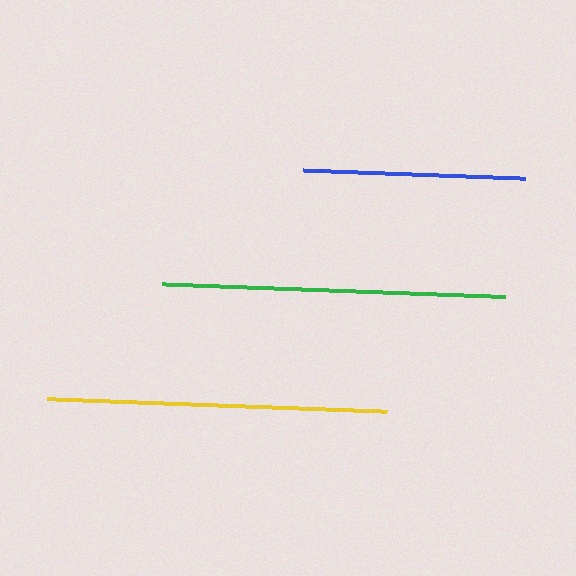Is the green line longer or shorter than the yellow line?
The green line is longer than the yellow line.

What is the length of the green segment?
The green segment is approximately 343 pixels long.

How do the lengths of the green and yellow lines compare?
The green and yellow lines are approximately the same length.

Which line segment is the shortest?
The blue line is the shortest at approximately 222 pixels.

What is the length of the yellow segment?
The yellow segment is approximately 340 pixels long.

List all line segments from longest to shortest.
From longest to shortest: green, yellow, blue.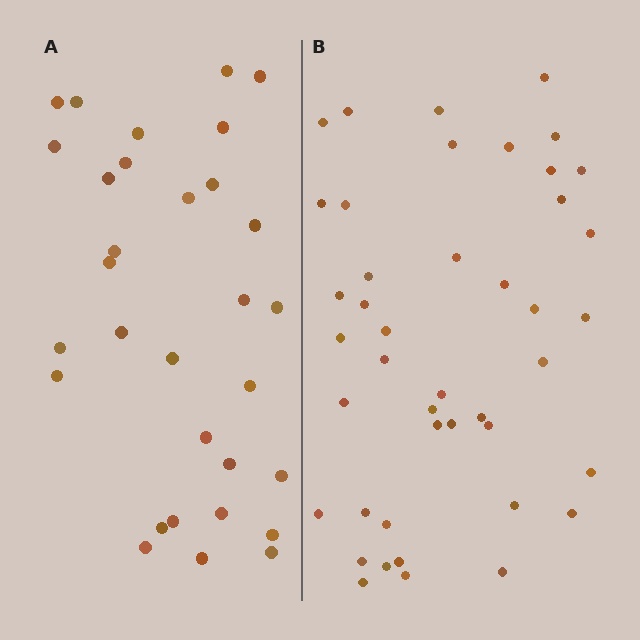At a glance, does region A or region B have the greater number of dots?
Region B (the right region) has more dots.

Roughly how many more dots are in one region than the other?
Region B has roughly 12 or so more dots than region A.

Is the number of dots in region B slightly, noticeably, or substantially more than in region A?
Region B has noticeably more, but not dramatically so. The ratio is roughly 1.4 to 1.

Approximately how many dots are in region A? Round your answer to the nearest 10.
About 30 dots. (The exact count is 31, which rounds to 30.)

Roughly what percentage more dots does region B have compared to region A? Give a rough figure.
About 40% more.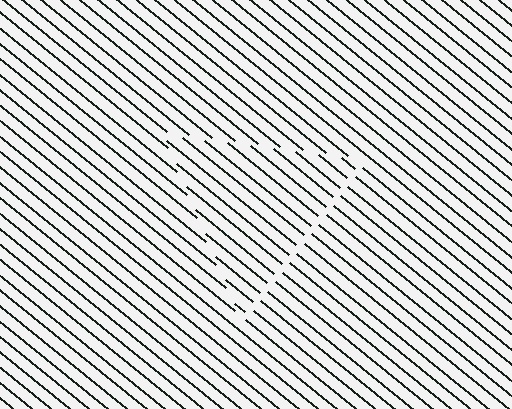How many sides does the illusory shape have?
3 sides — the line-ends trace a triangle.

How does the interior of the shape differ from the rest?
The interior of the shape contains the same grating, shifted by half a period — the contour is defined by the phase discontinuity where line-ends from the inner and outer gratings abut.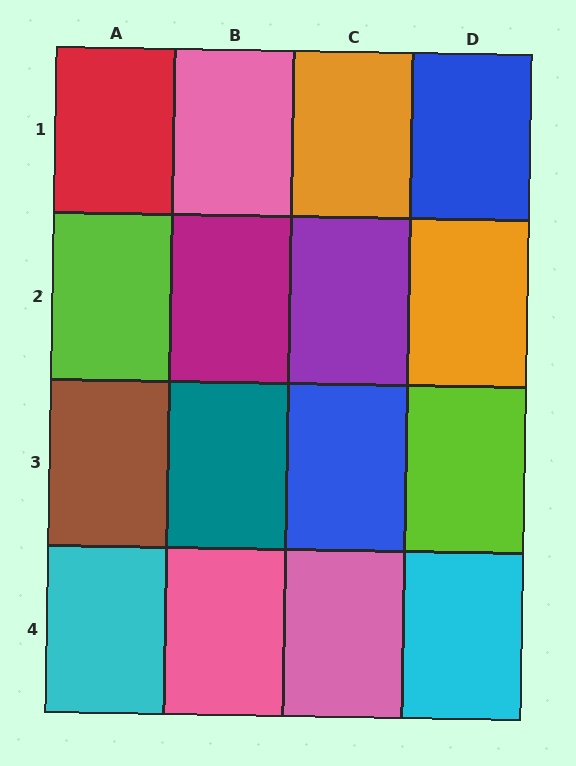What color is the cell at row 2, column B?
Magenta.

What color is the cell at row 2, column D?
Orange.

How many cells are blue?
2 cells are blue.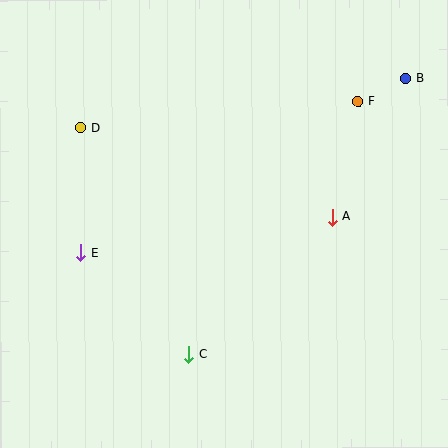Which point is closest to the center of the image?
Point A at (332, 217) is closest to the center.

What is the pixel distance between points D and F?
The distance between D and F is 279 pixels.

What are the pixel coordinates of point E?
Point E is at (81, 252).